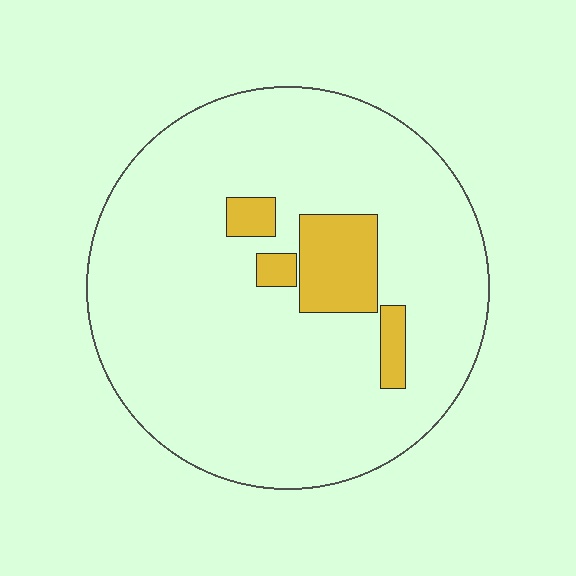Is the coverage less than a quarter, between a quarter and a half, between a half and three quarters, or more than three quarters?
Less than a quarter.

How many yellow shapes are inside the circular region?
4.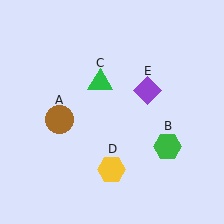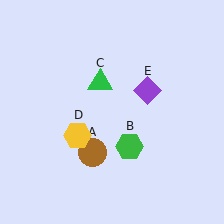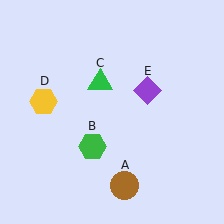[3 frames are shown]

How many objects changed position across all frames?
3 objects changed position: brown circle (object A), green hexagon (object B), yellow hexagon (object D).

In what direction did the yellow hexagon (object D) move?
The yellow hexagon (object D) moved up and to the left.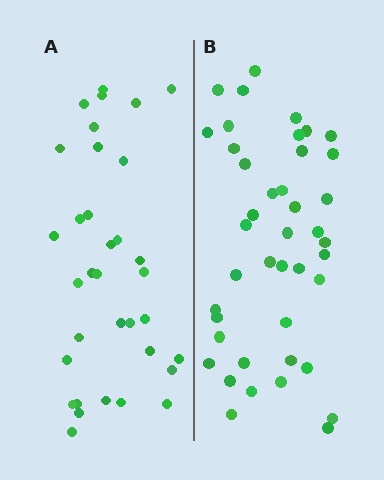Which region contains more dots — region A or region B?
Region B (the right region) has more dots.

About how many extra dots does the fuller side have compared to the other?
Region B has roughly 8 or so more dots than region A.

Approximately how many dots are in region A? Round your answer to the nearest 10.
About 30 dots. (The exact count is 34, which rounds to 30.)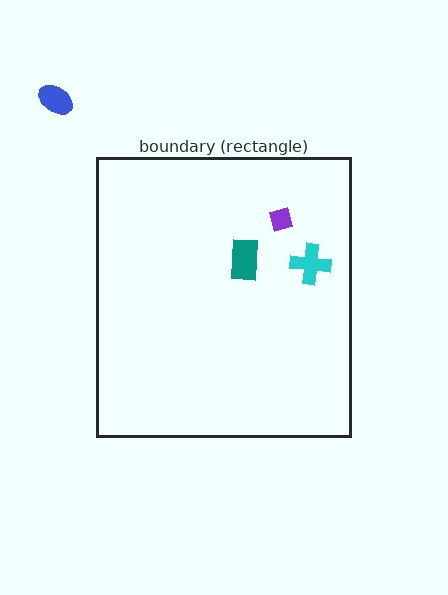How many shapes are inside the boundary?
3 inside, 1 outside.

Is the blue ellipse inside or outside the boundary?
Outside.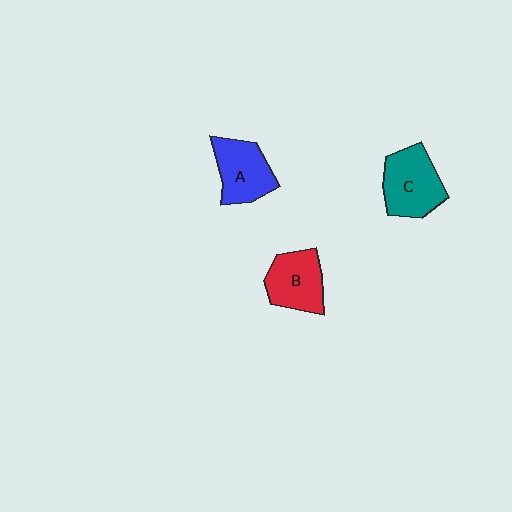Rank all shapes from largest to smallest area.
From largest to smallest: C (teal), A (blue), B (red).